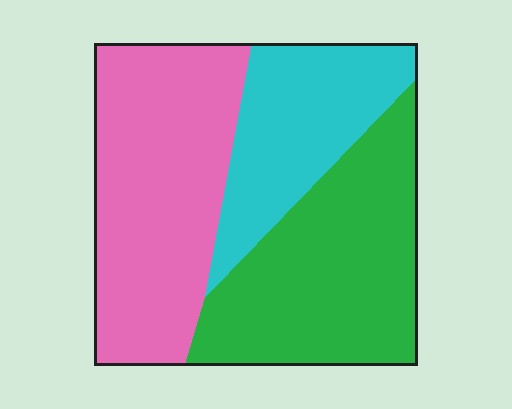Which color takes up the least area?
Cyan, at roughly 25%.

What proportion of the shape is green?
Green covers 37% of the shape.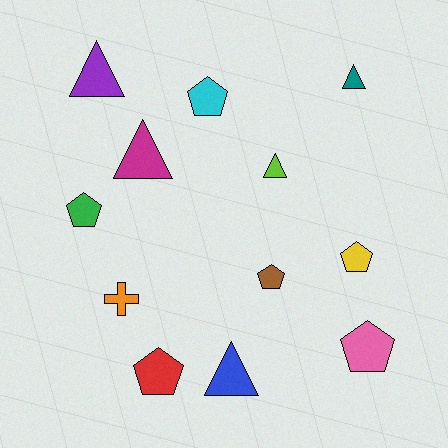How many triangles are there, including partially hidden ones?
There are 5 triangles.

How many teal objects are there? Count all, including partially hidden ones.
There is 1 teal object.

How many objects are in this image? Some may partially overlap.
There are 12 objects.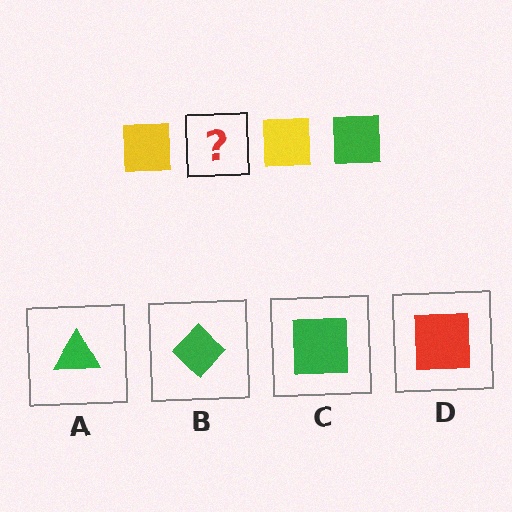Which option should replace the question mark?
Option C.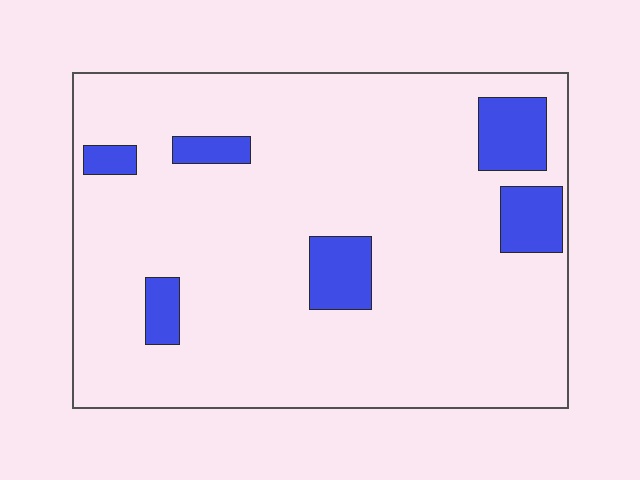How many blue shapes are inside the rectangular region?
6.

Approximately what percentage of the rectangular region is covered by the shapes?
Approximately 10%.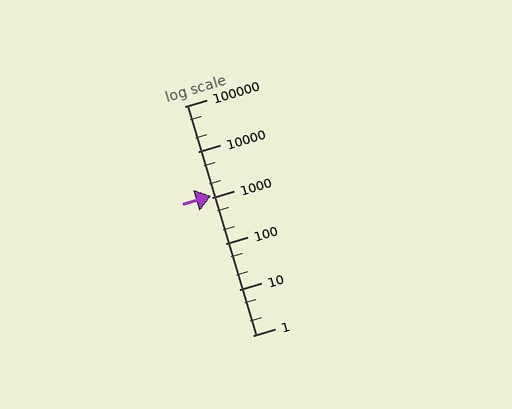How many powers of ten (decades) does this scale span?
The scale spans 5 decades, from 1 to 100000.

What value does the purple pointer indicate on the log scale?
The pointer indicates approximately 1100.